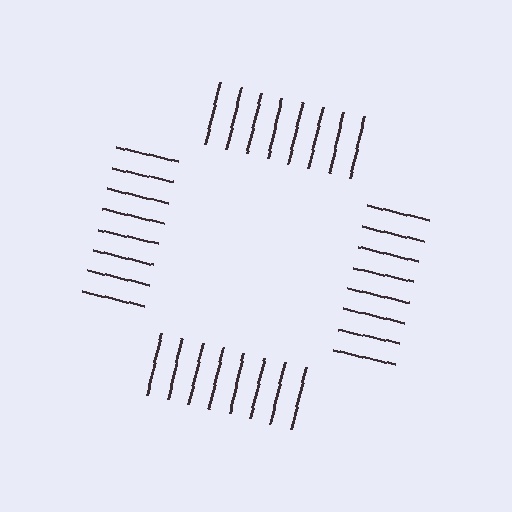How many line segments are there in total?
32 — 8 along each of the 4 edges.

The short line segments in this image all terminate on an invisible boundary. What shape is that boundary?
An illusory square — the line segments terminate on its edges but no continuous stroke is drawn.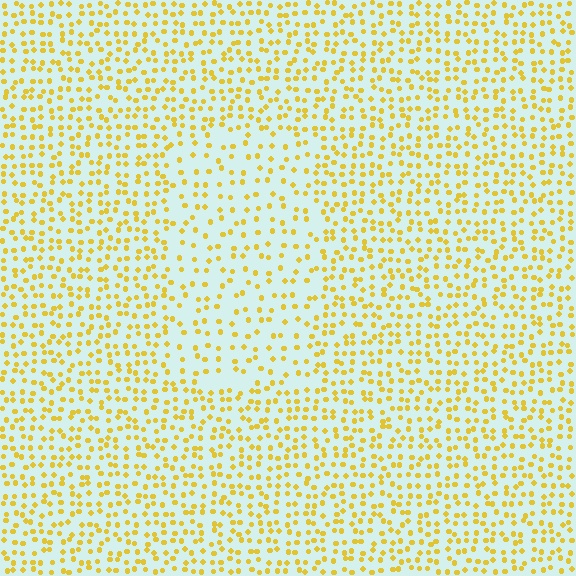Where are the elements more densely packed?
The elements are more densely packed outside the rectangle boundary.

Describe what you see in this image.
The image contains small yellow elements arranged at two different densities. A rectangle-shaped region is visible where the elements are less densely packed than the surrounding area.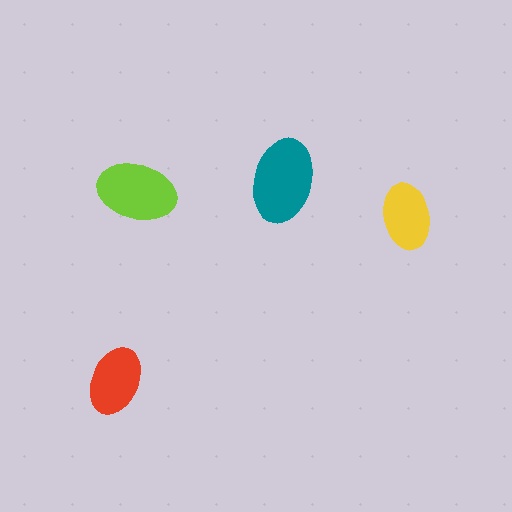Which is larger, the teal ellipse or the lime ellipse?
The teal one.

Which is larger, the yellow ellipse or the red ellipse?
The red one.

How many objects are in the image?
There are 4 objects in the image.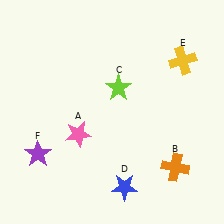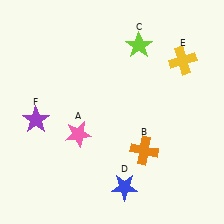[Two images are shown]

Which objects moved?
The objects that moved are: the orange cross (B), the lime star (C), the purple star (F).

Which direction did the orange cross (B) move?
The orange cross (B) moved left.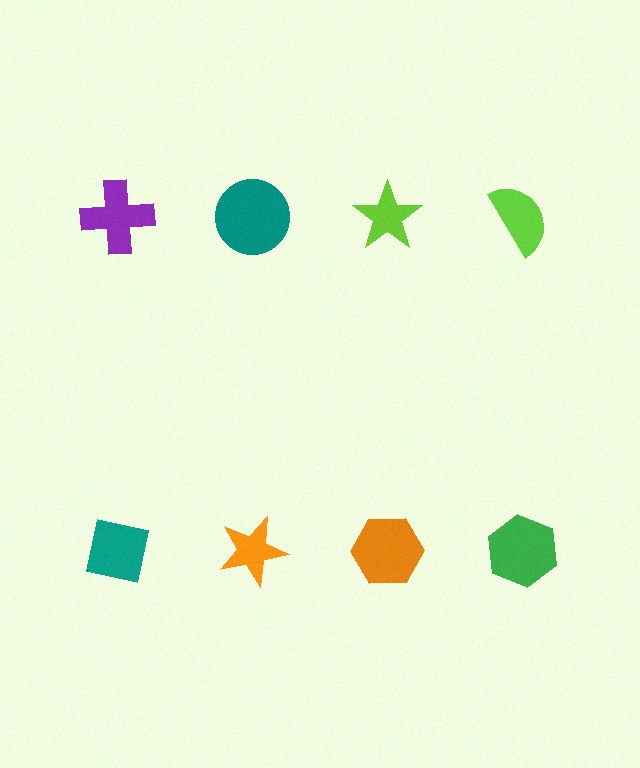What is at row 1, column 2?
A teal circle.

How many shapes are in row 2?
4 shapes.